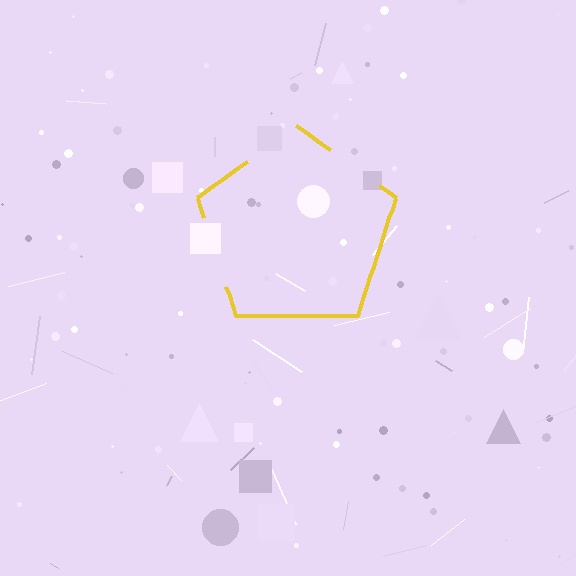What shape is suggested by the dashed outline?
The dashed outline suggests a pentagon.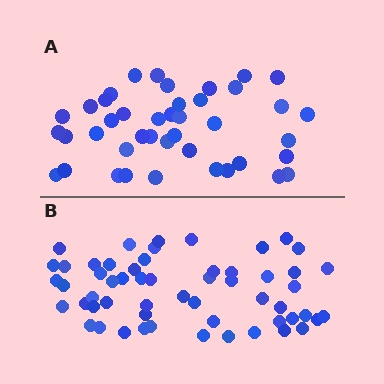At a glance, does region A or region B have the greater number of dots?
Region B (the bottom region) has more dots.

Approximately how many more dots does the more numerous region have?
Region B has approximately 15 more dots than region A.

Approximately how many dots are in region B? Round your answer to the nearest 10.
About 60 dots. (The exact count is 56, which rounds to 60.)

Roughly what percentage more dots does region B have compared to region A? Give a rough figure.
About 35% more.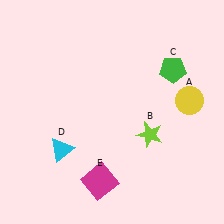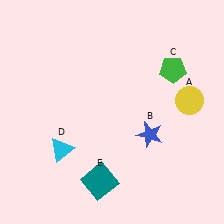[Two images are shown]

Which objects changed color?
B changed from lime to blue. E changed from magenta to teal.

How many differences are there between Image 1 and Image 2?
There are 2 differences between the two images.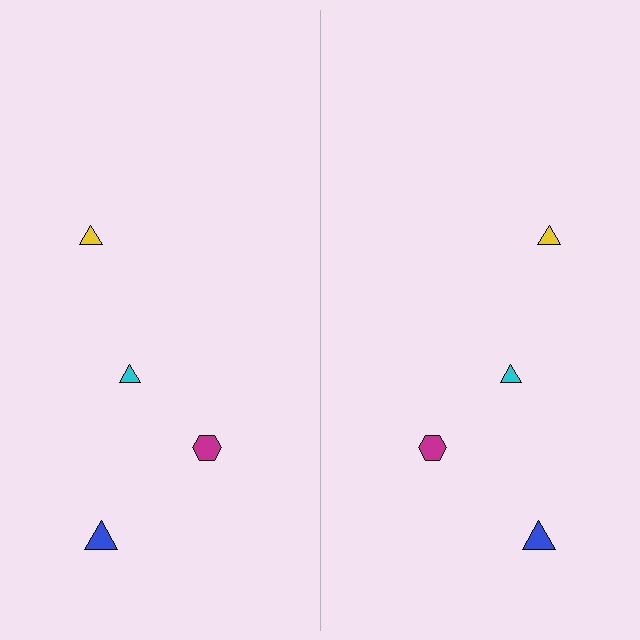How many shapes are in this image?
There are 8 shapes in this image.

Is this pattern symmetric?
Yes, this pattern has bilateral (reflection) symmetry.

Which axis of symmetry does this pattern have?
The pattern has a vertical axis of symmetry running through the center of the image.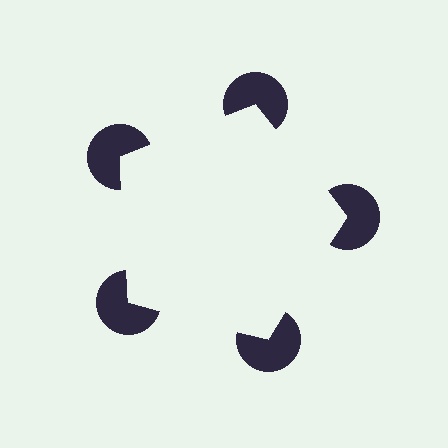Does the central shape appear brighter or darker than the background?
It typically appears slightly brighter than the background, even though no actual brightness change is drawn.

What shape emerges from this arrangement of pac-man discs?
An illusory pentagon — its edges are inferred from the aligned wedge cuts in the pac-man discs, not physically drawn.